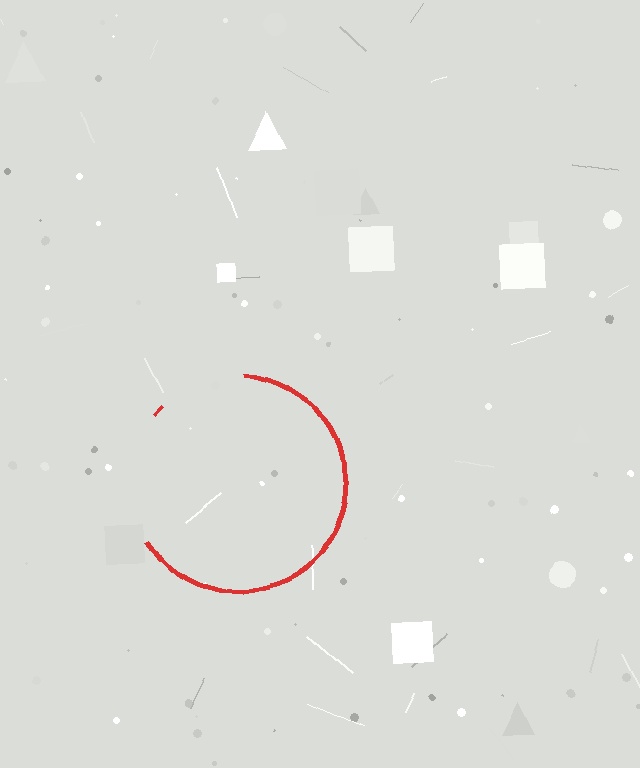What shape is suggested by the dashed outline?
The dashed outline suggests a circle.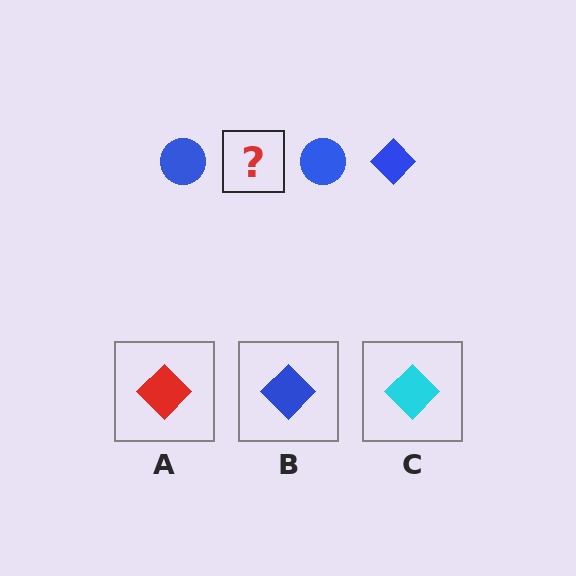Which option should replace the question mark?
Option B.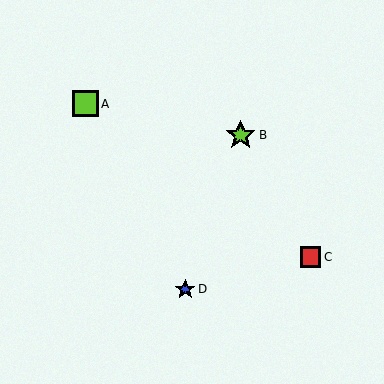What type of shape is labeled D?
Shape D is a blue star.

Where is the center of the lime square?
The center of the lime square is at (86, 104).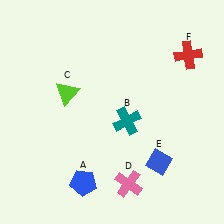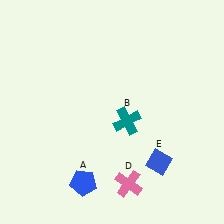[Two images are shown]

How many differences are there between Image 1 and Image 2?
There are 2 differences between the two images.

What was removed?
The lime triangle (C), the red cross (F) were removed in Image 2.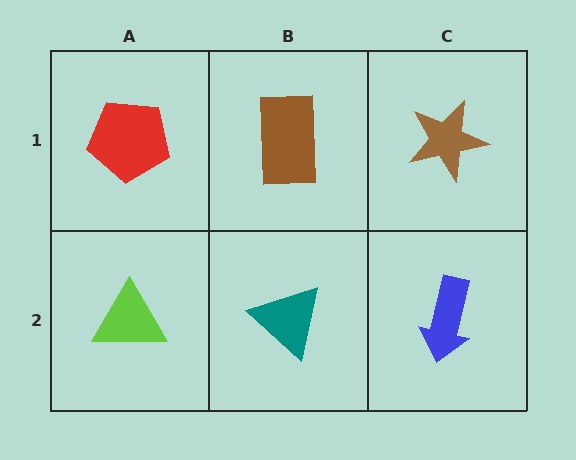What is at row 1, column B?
A brown rectangle.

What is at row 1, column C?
A brown star.